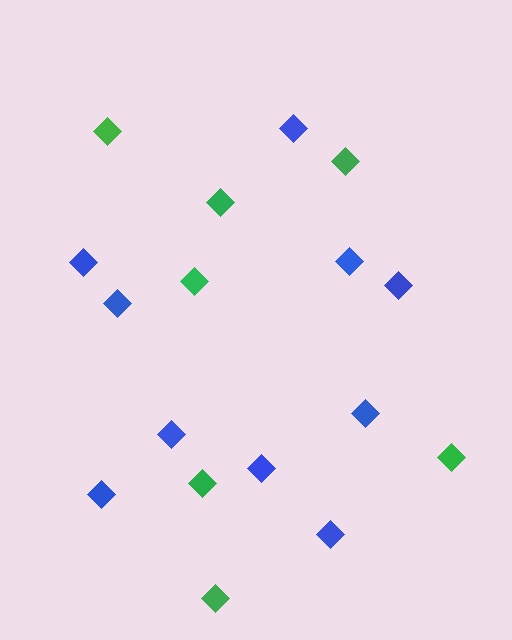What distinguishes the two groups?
There are 2 groups: one group of green diamonds (7) and one group of blue diamonds (10).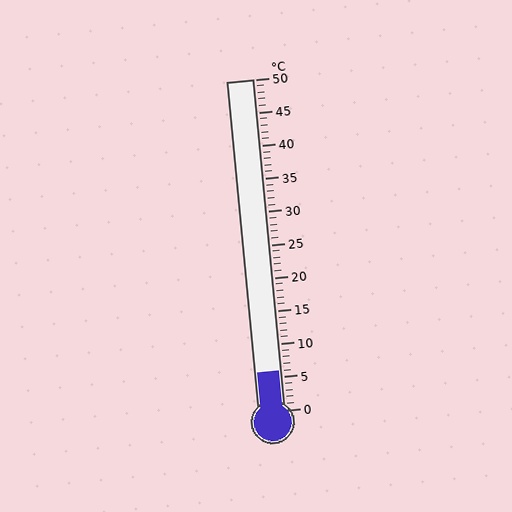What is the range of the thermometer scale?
The thermometer scale ranges from 0°C to 50°C.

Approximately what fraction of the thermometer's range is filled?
The thermometer is filled to approximately 10% of its range.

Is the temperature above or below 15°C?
The temperature is below 15°C.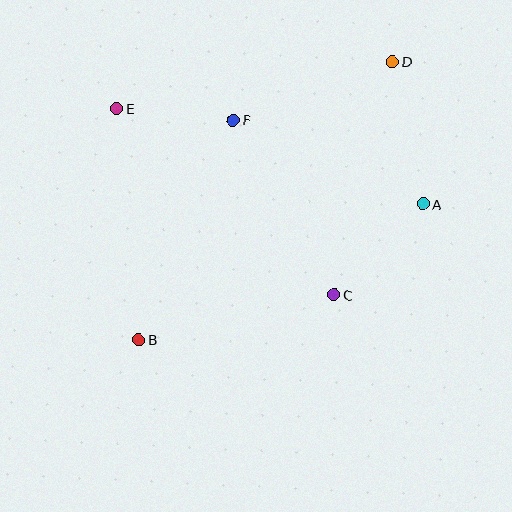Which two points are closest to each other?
Points E and F are closest to each other.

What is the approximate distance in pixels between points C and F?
The distance between C and F is approximately 201 pixels.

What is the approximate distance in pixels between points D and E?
The distance between D and E is approximately 279 pixels.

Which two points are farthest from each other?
Points B and D are farthest from each other.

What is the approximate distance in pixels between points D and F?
The distance between D and F is approximately 169 pixels.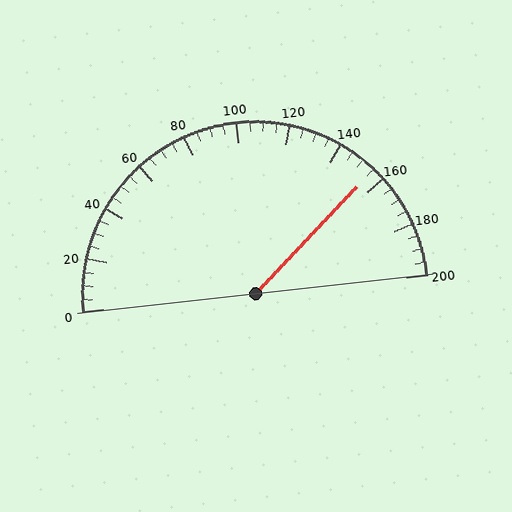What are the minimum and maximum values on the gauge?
The gauge ranges from 0 to 200.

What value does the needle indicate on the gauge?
The needle indicates approximately 155.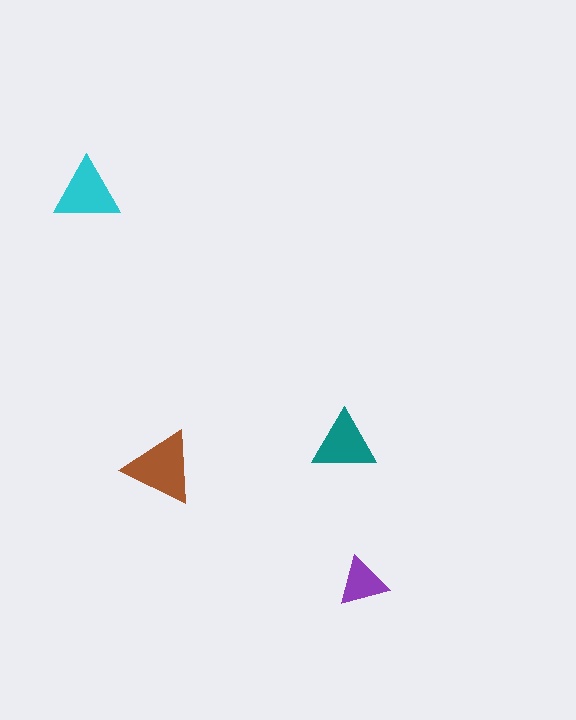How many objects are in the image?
There are 4 objects in the image.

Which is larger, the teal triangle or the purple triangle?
The teal one.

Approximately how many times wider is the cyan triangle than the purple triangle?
About 1.5 times wider.